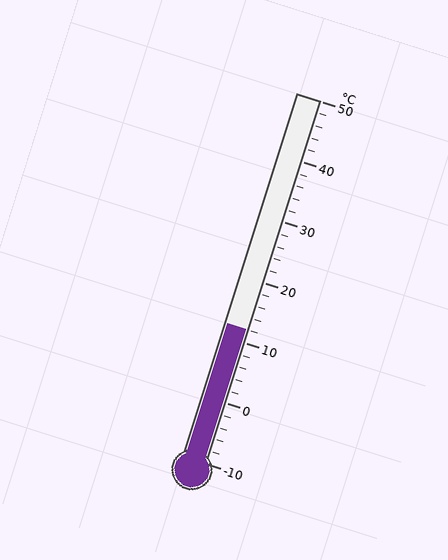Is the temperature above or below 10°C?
The temperature is above 10°C.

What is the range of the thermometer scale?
The thermometer scale ranges from -10°C to 50°C.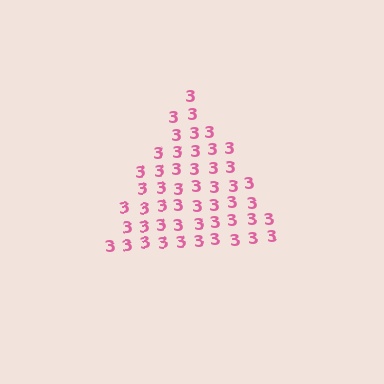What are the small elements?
The small elements are digit 3's.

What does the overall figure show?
The overall figure shows a triangle.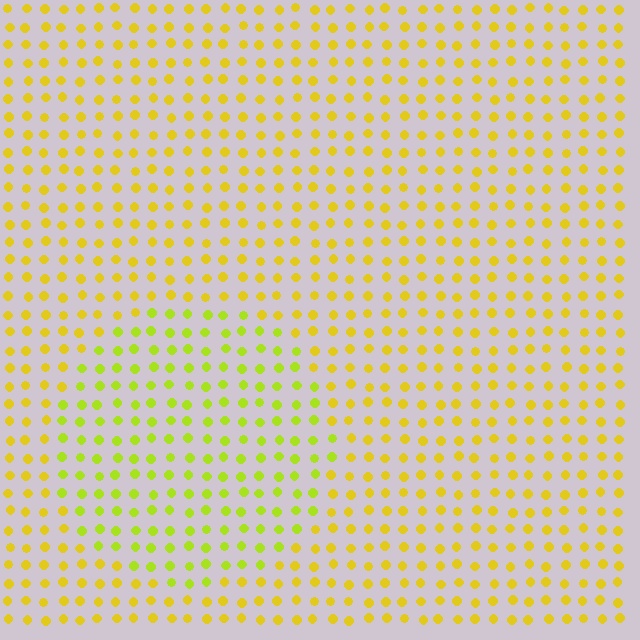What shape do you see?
I see a circle.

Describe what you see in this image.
The image is filled with small yellow elements in a uniform arrangement. A circle-shaped region is visible where the elements are tinted to a slightly different hue, forming a subtle color boundary.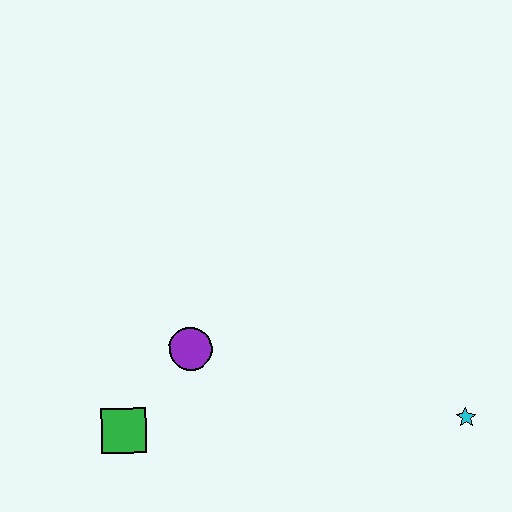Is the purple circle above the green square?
Yes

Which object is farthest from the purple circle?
The cyan star is farthest from the purple circle.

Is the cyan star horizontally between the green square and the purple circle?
No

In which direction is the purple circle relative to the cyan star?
The purple circle is to the left of the cyan star.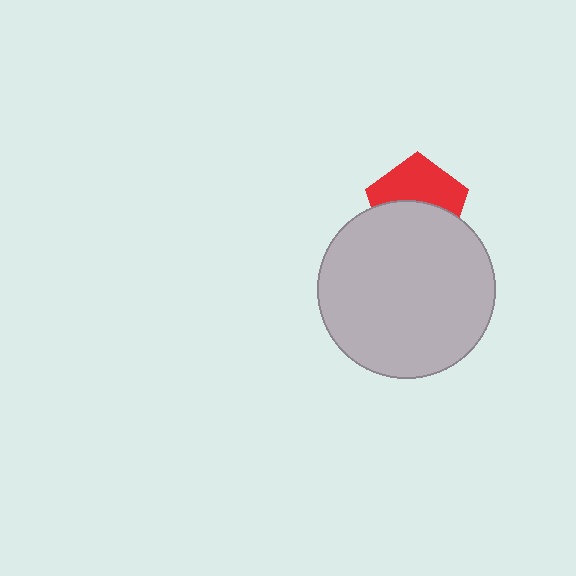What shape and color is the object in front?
The object in front is a light gray circle.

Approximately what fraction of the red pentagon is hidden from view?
Roughly 50% of the red pentagon is hidden behind the light gray circle.